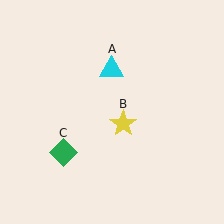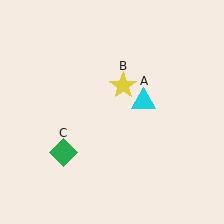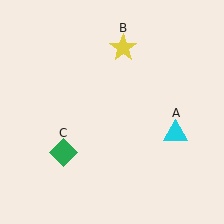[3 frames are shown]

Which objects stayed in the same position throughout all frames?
Green diamond (object C) remained stationary.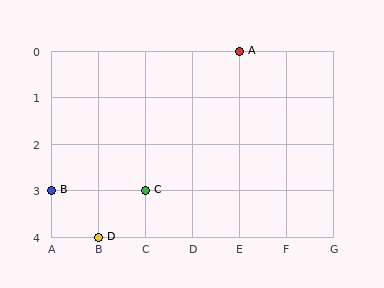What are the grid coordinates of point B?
Point B is at grid coordinates (A, 3).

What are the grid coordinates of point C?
Point C is at grid coordinates (C, 3).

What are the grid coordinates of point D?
Point D is at grid coordinates (B, 4).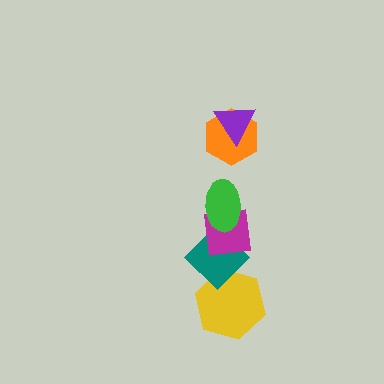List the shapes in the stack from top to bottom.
From top to bottom: the purple triangle, the orange hexagon, the green ellipse, the magenta square, the teal diamond, the yellow hexagon.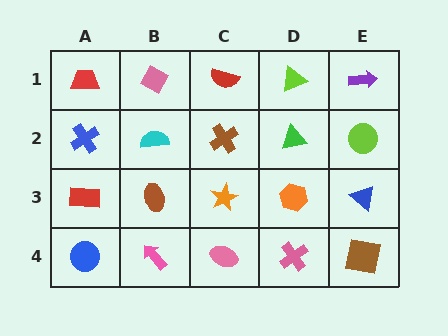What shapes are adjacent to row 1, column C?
A brown cross (row 2, column C), a pink diamond (row 1, column B), a lime triangle (row 1, column D).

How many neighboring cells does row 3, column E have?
3.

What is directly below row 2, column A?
A red rectangle.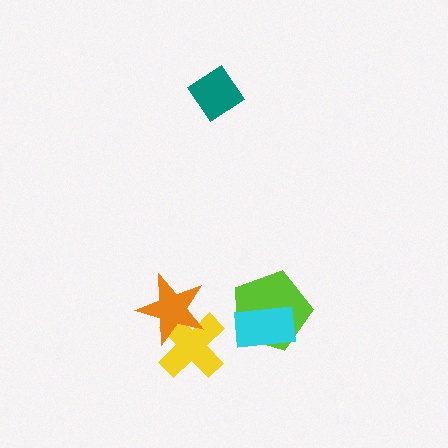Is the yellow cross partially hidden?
Yes, it is partially covered by another shape.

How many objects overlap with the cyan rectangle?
1 object overlaps with the cyan rectangle.